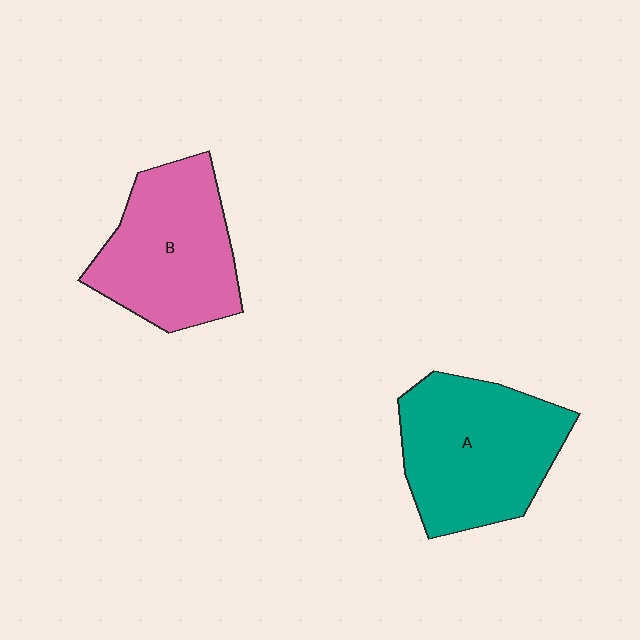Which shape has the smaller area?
Shape B (pink).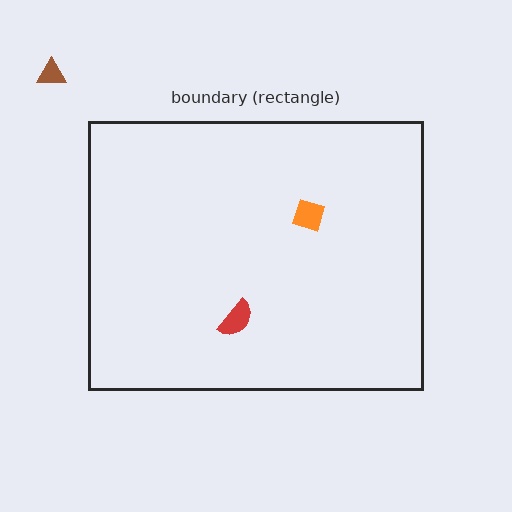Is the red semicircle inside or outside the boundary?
Inside.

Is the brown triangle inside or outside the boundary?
Outside.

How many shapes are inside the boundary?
2 inside, 1 outside.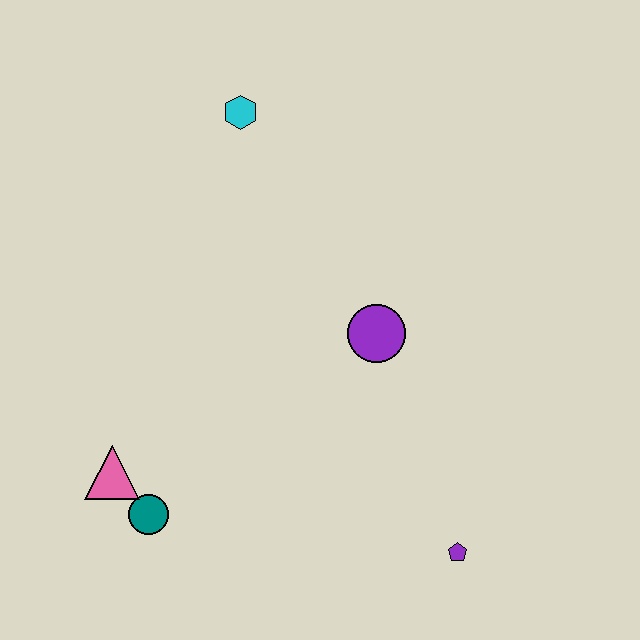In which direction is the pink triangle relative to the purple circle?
The pink triangle is to the left of the purple circle.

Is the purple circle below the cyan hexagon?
Yes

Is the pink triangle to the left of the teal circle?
Yes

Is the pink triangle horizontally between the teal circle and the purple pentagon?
No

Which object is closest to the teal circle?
The pink triangle is closest to the teal circle.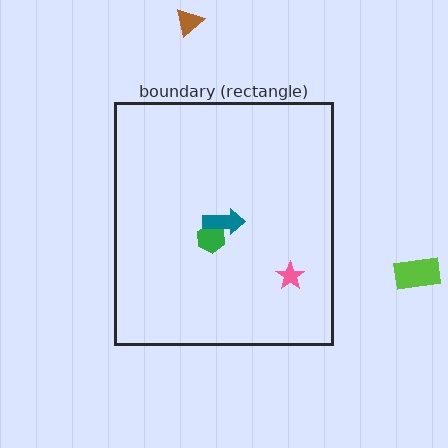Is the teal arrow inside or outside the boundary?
Inside.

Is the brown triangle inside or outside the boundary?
Outside.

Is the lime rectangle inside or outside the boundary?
Outside.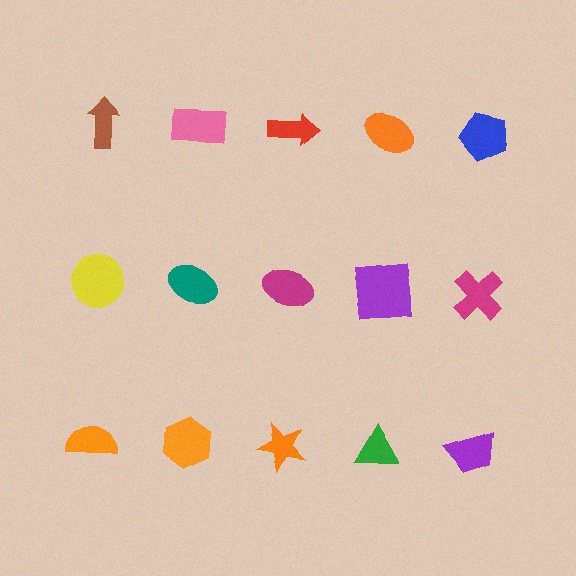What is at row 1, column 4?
An orange ellipse.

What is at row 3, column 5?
A purple trapezoid.